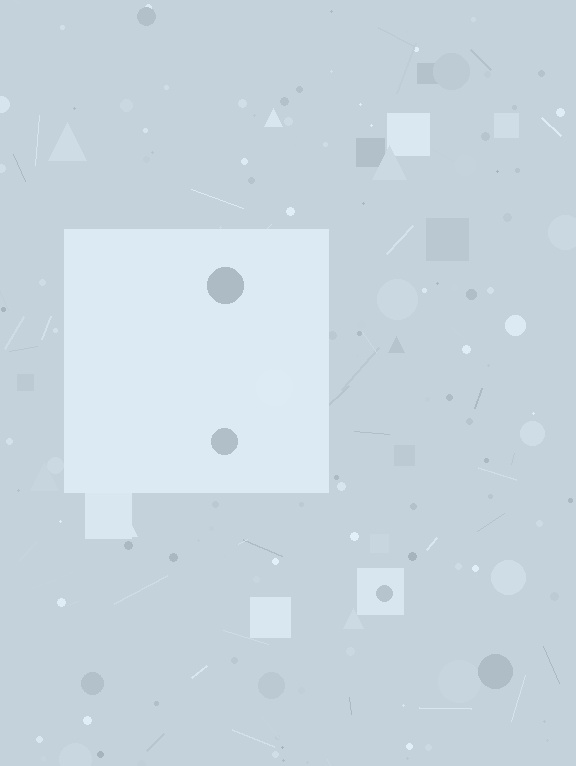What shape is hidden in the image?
A square is hidden in the image.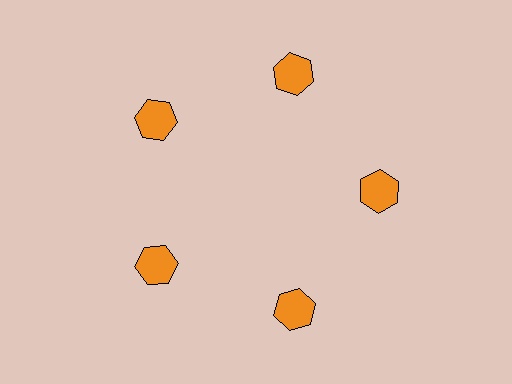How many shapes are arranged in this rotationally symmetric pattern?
There are 5 shapes, arranged in 5 groups of 1.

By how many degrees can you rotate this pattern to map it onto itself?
The pattern maps onto itself every 72 degrees of rotation.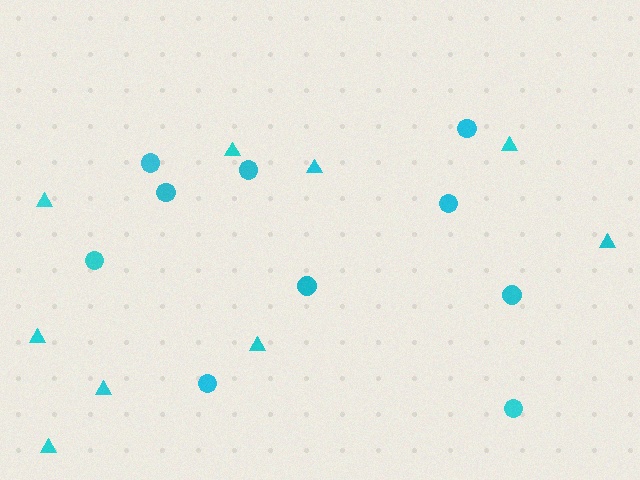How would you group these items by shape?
There are 2 groups: one group of circles (10) and one group of triangles (9).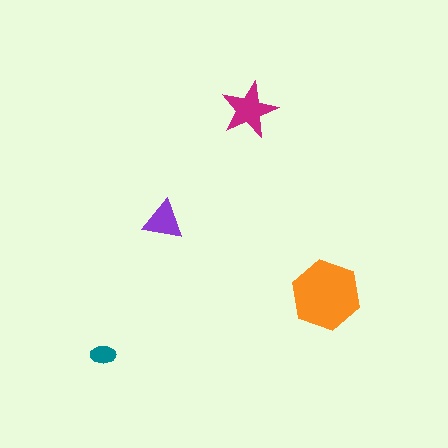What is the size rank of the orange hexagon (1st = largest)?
1st.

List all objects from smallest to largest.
The teal ellipse, the purple triangle, the magenta star, the orange hexagon.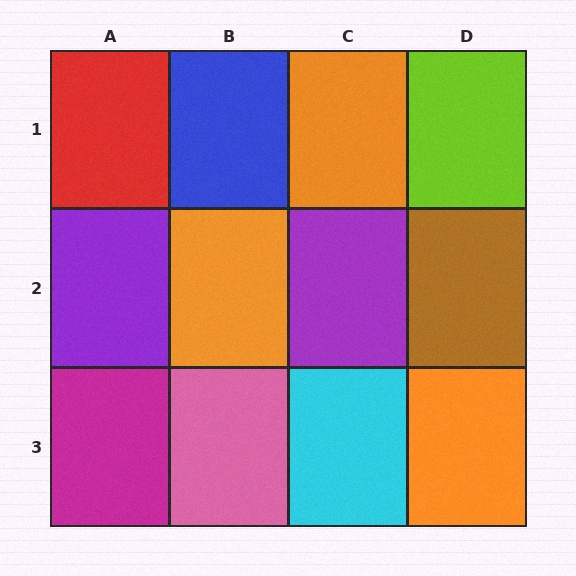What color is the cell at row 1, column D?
Lime.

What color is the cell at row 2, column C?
Purple.